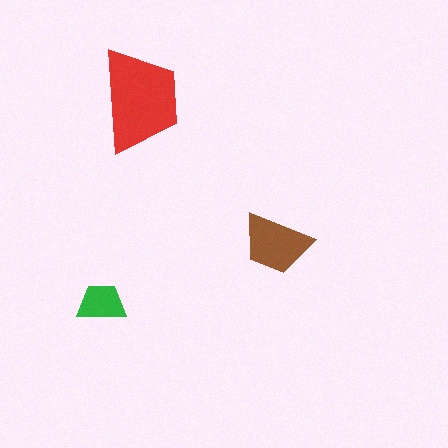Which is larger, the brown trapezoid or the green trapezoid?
The brown one.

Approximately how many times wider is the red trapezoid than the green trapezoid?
About 2 times wider.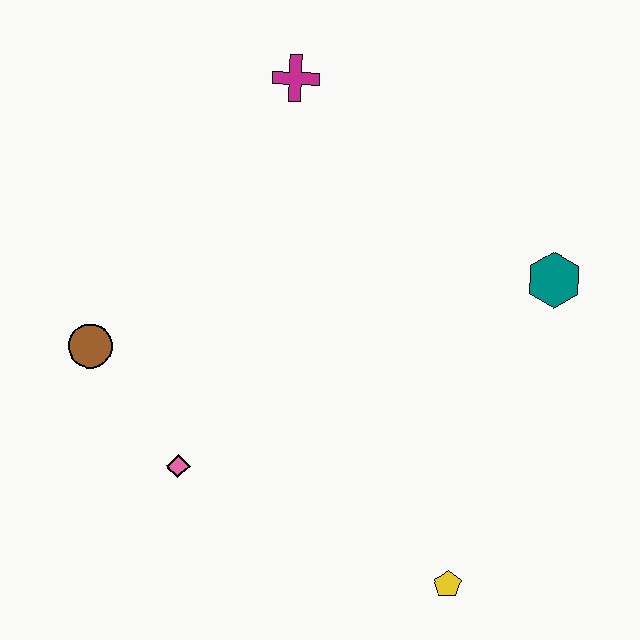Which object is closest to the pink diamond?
The brown circle is closest to the pink diamond.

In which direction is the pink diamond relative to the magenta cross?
The pink diamond is below the magenta cross.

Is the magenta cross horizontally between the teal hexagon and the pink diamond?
Yes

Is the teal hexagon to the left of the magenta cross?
No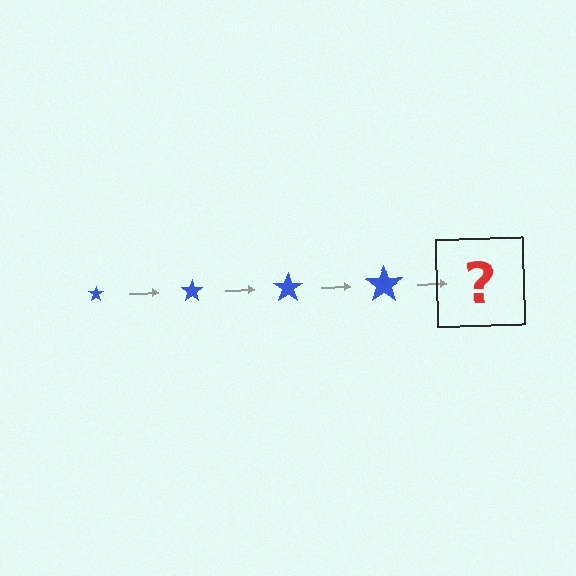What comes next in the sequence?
The next element should be a blue star, larger than the previous one.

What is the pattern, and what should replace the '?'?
The pattern is that the star gets progressively larger each step. The '?' should be a blue star, larger than the previous one.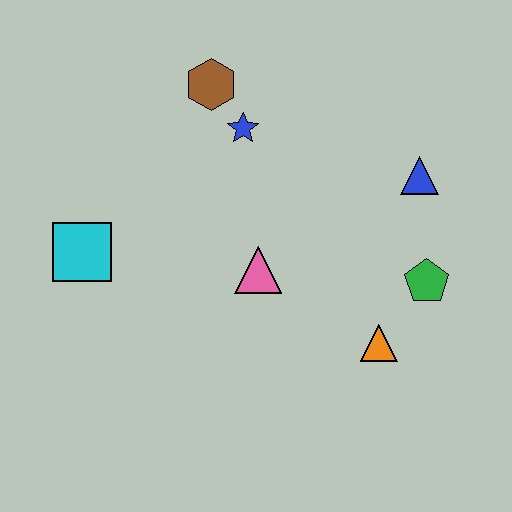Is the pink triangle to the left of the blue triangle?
Yes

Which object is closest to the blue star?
The brown hexagon is closest to the blue star.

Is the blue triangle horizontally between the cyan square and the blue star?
No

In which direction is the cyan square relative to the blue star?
The cyan square is to the left of the blue star.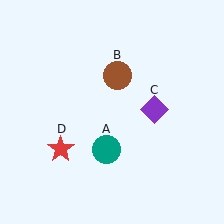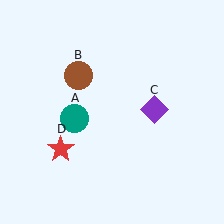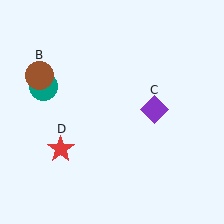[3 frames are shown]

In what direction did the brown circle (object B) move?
The brown circle (object B) moved left.